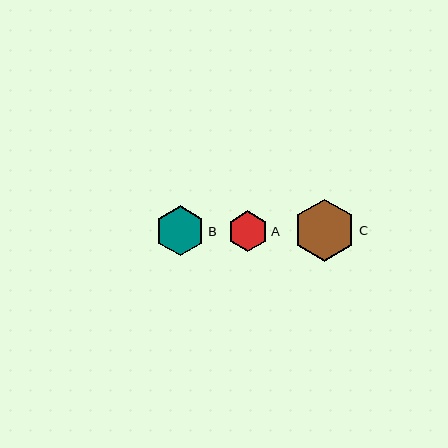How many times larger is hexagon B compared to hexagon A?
Hexagon B is approximately 1.2 times the size of hexagon A.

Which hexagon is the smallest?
Hexagon A is the smallest with a size of approximately 41 pixels.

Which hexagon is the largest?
Hexagon C is the largest with a size of approximately 62 pixels.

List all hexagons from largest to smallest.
From largest to smallest: C, B, A.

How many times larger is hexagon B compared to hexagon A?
Hexagon B is approximately 1.2 times the size of hexagon A.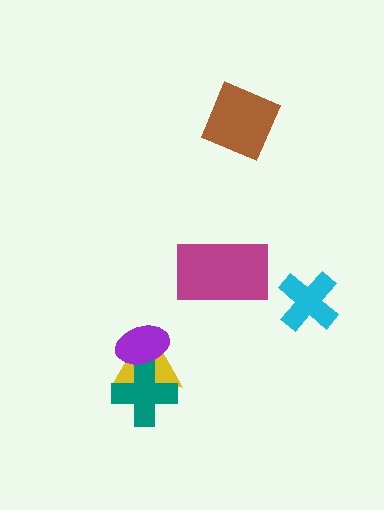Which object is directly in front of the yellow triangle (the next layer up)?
The teal cross is directly in front of the yellow triangle.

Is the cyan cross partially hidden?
No, no other shape covers it.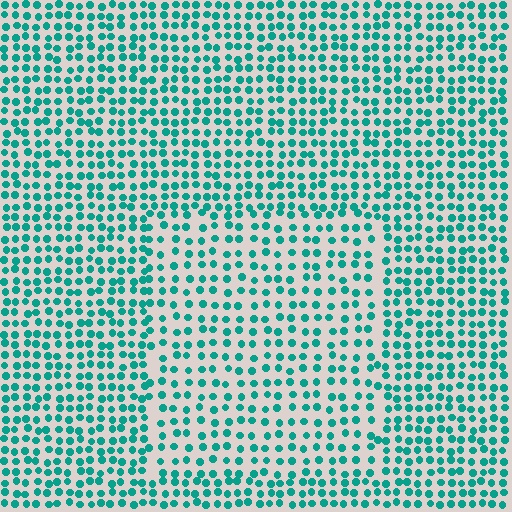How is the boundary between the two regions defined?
The boundary is defined by a change in element density (approximately 1.5x ratio). All elements are the same color, size, and shape.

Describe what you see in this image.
The image contains small teal elements arranged at two different densities. A rectangle-shaped region is visible where the elements are less densely packed than the surrounding area.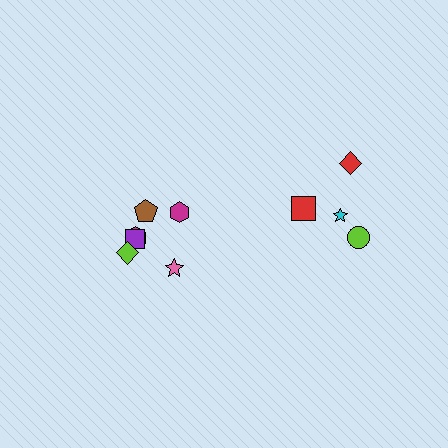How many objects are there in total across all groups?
There are 10 objects.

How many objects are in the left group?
There are 6 objects.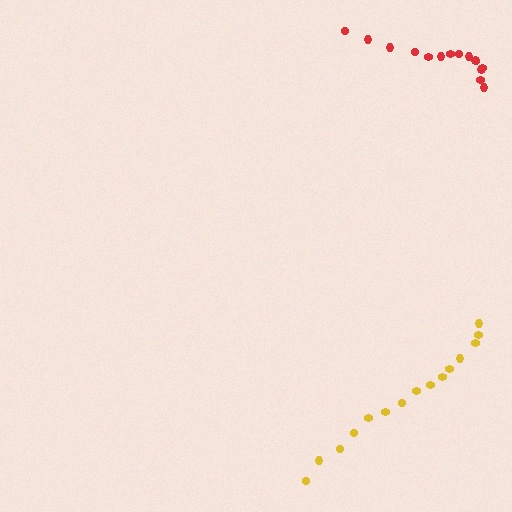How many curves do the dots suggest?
There are 2 distinct paths.